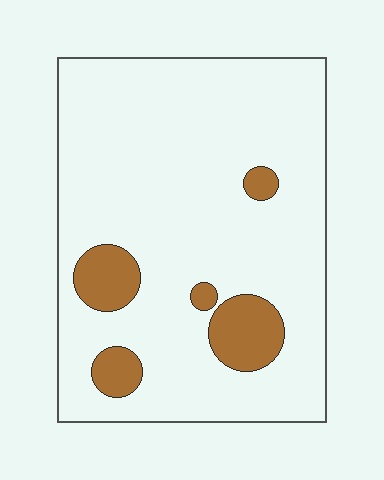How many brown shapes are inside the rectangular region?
5.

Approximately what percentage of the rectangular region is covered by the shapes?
Approximately 10%.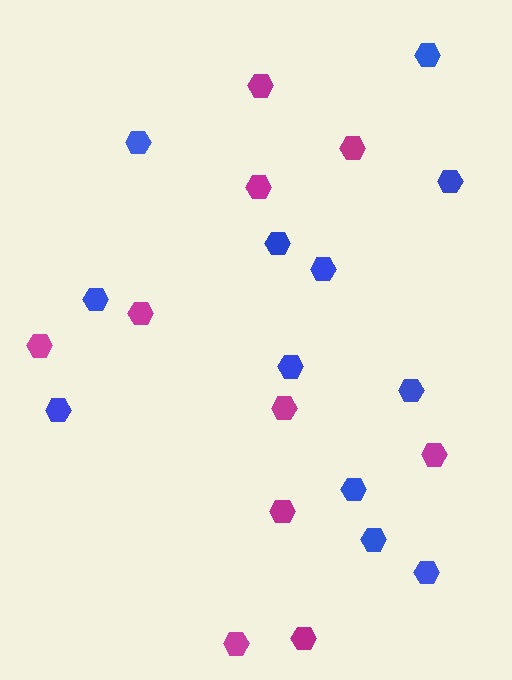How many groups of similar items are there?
There are 2 groups: one group of magenta hexagons (10) and one group of blue hexagons (12).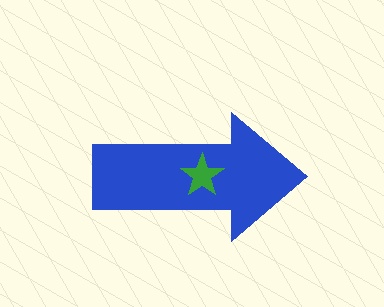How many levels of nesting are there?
2.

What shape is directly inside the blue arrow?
The green star.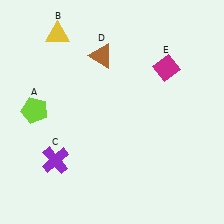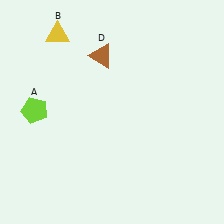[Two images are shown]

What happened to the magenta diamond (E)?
The magenta diamond (E) was removed in Image 2. It was in the top-right area of Image 1.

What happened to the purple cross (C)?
The purple cross (C) was removed in Image 2. It was in the bottom-left area of Image 1.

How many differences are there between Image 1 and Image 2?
There are 2 differences between the two images.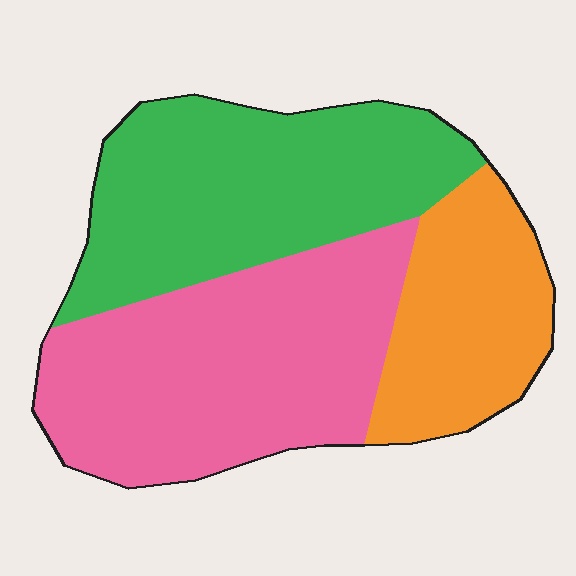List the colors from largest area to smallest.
From largest to smallest: pink, green, orange.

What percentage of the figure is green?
Green takes up about three eighths (3/8) of the figure.